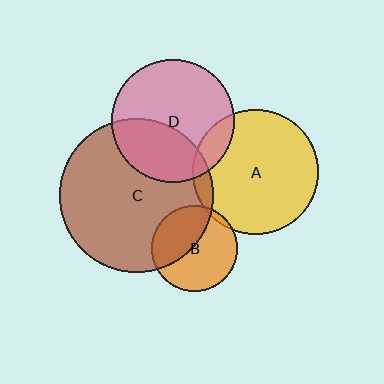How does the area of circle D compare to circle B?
Approximately 2.0 times.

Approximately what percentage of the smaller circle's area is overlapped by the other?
Approximately 10%.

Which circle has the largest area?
Circle C (brown).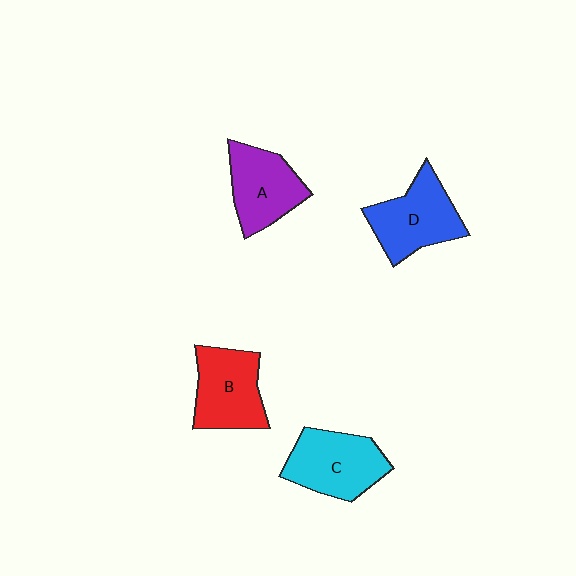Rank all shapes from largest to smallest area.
From largest to smallest: C (cyan), D (blue), B (red), A (purple).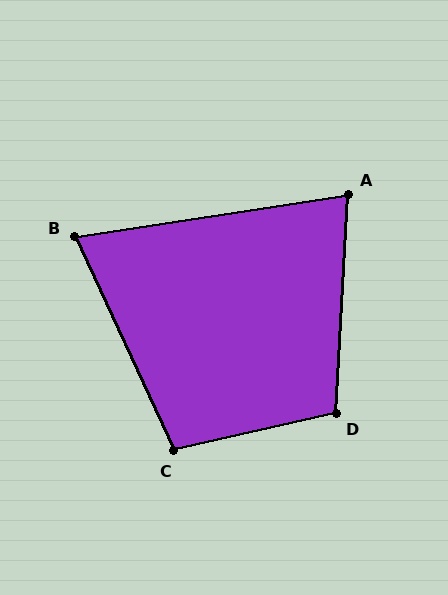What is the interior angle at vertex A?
Approximately 78 degrees (acute).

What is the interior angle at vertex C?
Approximately 102 degrees (obtuse).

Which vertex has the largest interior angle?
D, at approximately 106 degrees.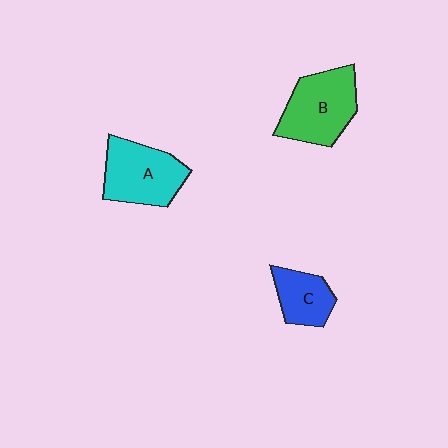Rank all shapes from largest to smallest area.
From largest to smallest: B (green), A (cyan), C (blue).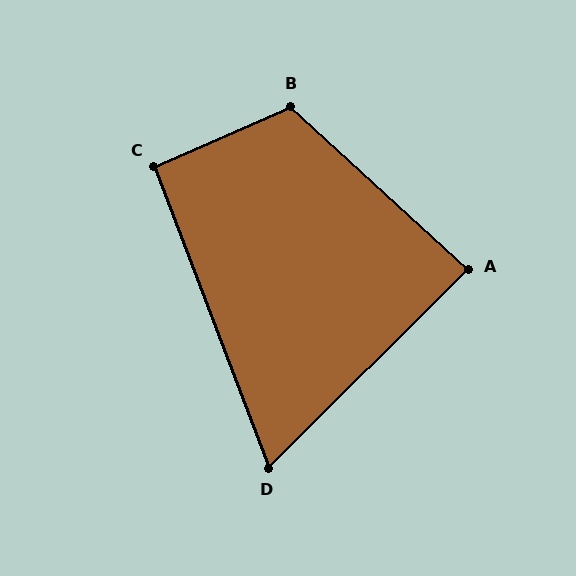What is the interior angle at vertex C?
Approximately 93 degrees (approximately right).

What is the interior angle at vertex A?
Approximately 87 degrees (approximately right).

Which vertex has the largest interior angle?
B, at approximately 114 degrees.